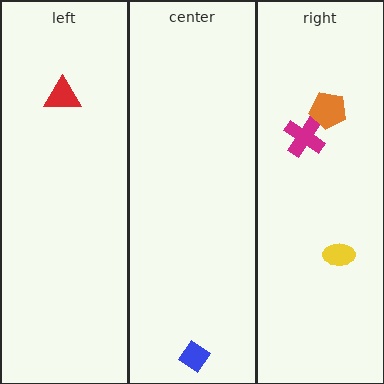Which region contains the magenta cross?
The right region.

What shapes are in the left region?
The red triangle.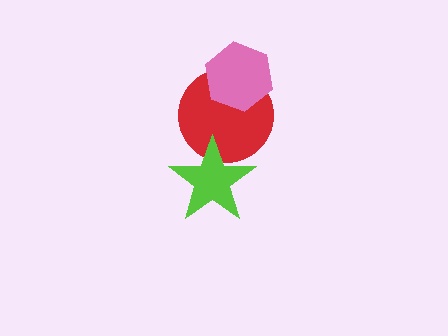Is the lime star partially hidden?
No, no other shape covers it.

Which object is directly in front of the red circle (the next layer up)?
The lime star is directly in front of the red circle.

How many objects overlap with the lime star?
1 object overlaps with the lime star.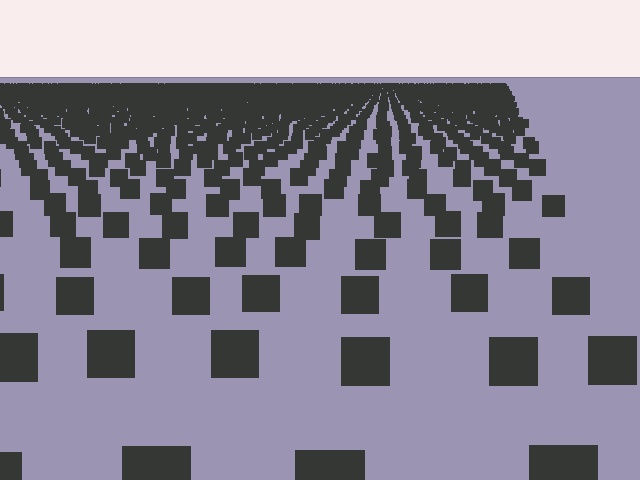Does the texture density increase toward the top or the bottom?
Density increases toward the top.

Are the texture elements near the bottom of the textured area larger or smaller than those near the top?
Larger. Near the bottom, elements are closer to the viewer and appear at a bigger on-screen size.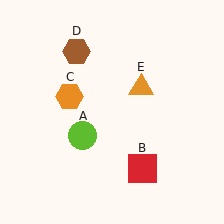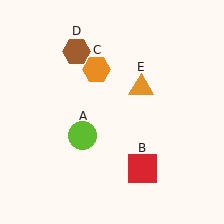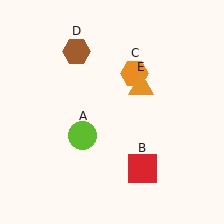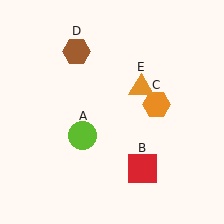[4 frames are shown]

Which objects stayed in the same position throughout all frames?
Lime circle (object A) and red square (object B) and brown hexagon (object D) and orange triangle (object E) remained stationary.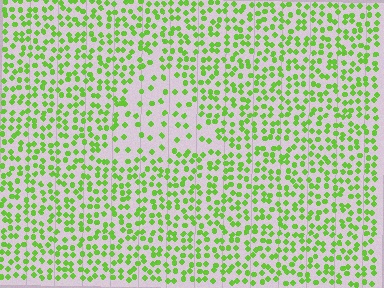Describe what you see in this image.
The image contains small lime elements arranged at two different densities. A triangle-shaped region is visible where the elements are less densely packed than the surrounding area.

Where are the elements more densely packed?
The elements are more densely packed outside the triangle boundary.